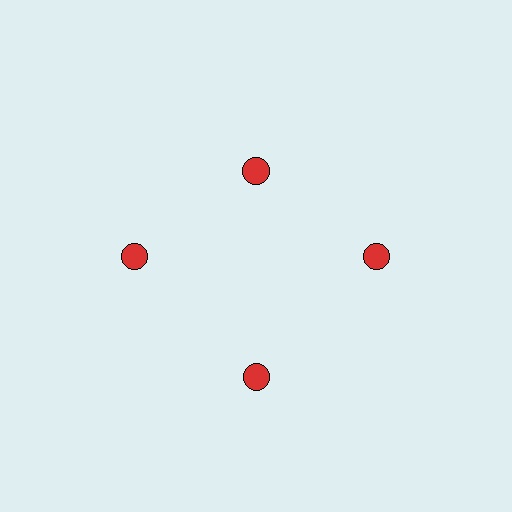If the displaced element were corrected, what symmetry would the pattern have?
It would have 4-fold rotational symmetry — the pattern would map onto itself every 90 degrees.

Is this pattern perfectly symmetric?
No. The 4 red circles are arranged in a ring, but one element near the 12 o'clock position is pulled inward toward the center, breaking the 4-fold rotational symmetry.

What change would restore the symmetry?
The symmetry would be restored by moving it outward, back onto the ring so that all 4 circles sit at equal angles and equal distance from the center.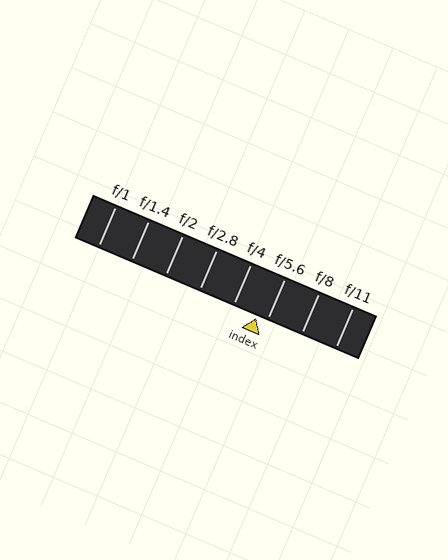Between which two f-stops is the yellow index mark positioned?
The index mark is between f/4 and f/5.6.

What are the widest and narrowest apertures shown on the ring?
The widest aperture shown is f/1 and the narrowest is f/11.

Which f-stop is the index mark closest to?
The index mark is closest to f/5.6.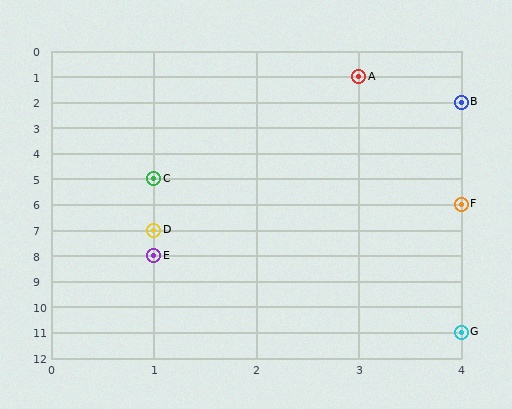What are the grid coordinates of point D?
Point D is at grid coordinates (1, 7).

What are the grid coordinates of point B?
Point B is at grid coordinates (4, 2).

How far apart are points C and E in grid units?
Points C and E are 3 rows apart.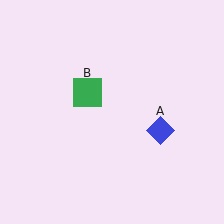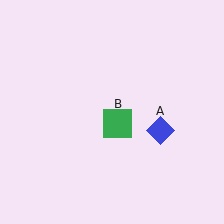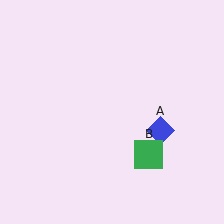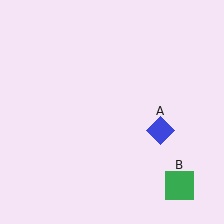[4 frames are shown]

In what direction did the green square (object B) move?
The green square (object B) moved down and to the right.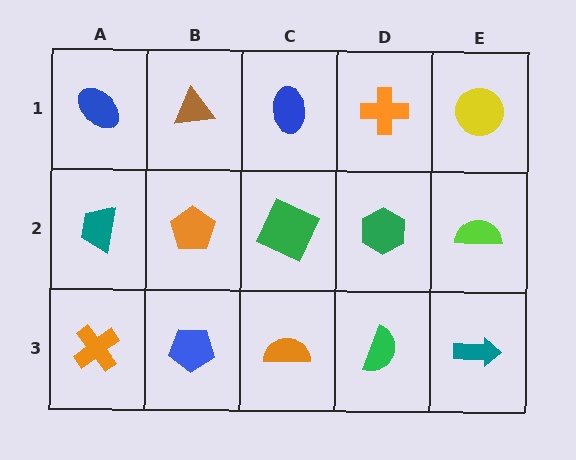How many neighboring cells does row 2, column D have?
4.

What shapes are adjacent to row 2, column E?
A yellow circle (row 1, column E), a teal arrow (row 3, column E), a green hexagon (row 2, column D).